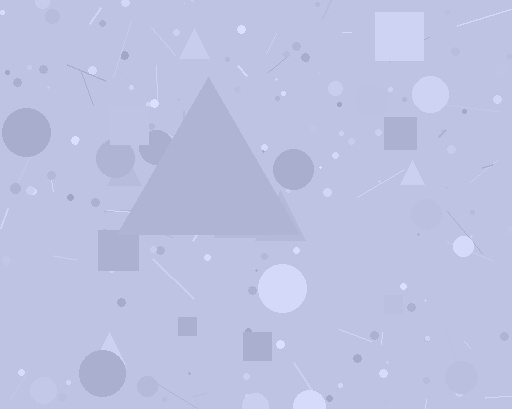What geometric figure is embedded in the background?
A triangle is embedded in the background.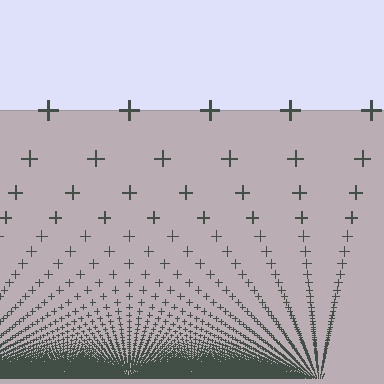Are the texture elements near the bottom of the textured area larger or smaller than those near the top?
Smaller. The gradient is inverted — elements near the bottom are smaller and denser.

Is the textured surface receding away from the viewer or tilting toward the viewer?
The surface appears to tilt toward the viewer. Texture elements get larger and sparser toward the top.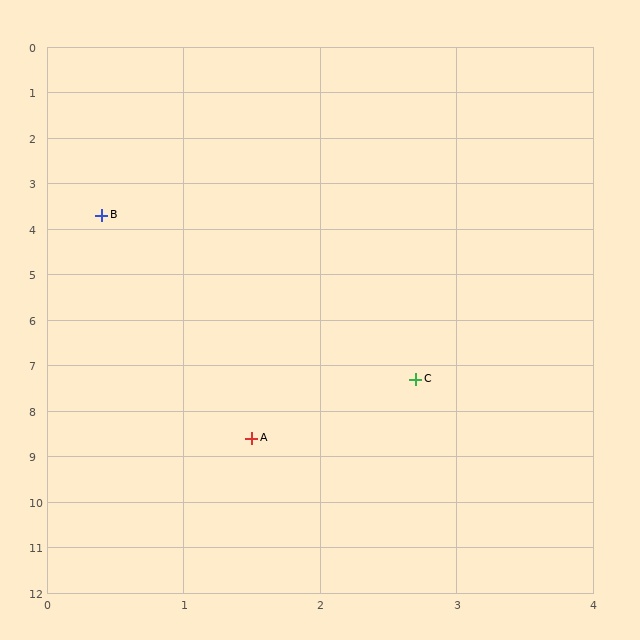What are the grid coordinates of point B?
Point B is at approximately (0.4, 3.7).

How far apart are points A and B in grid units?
Points A and B are about 5.0 grid units apart.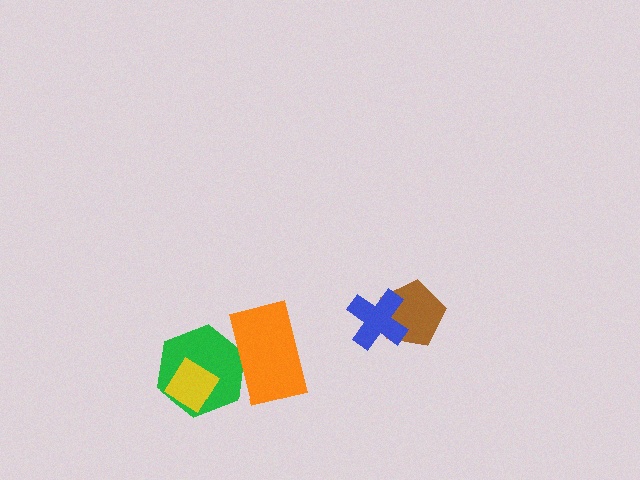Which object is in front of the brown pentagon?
The blue cross is in front of the brown pentagon.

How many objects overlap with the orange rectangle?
1 object overlaps with the orange rectangle.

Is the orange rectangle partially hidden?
No, no other shape covers it.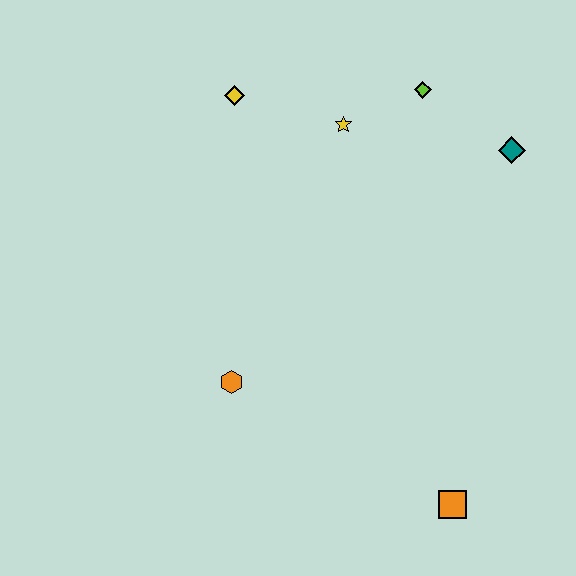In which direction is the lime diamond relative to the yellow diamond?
The lime diamond is to the right of the yellow diamond.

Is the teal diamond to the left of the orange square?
No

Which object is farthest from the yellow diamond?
The orange square is farthest from the yellow diamond.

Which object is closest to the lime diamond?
The yellow star is closest to the lime diamond.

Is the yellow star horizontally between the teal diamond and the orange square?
No